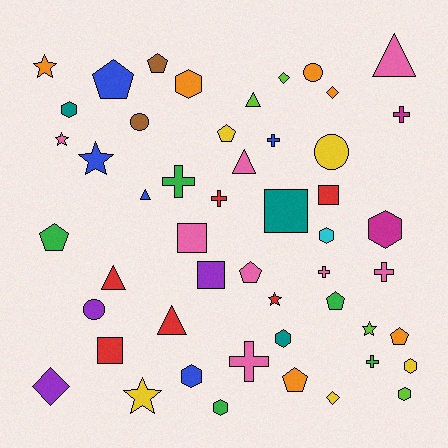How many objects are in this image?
There are 50 objects.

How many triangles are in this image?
There are 6 triangles.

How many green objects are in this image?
There are 5 green objects.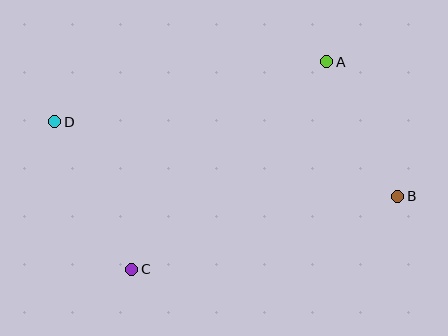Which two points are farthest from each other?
Points B and D are farthest from each other.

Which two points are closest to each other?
Points A and B are closest to each other.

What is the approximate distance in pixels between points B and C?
The distance between B and C is approximately 275 pixels.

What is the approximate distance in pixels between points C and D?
The distance between C and D is approximately 167 pixels.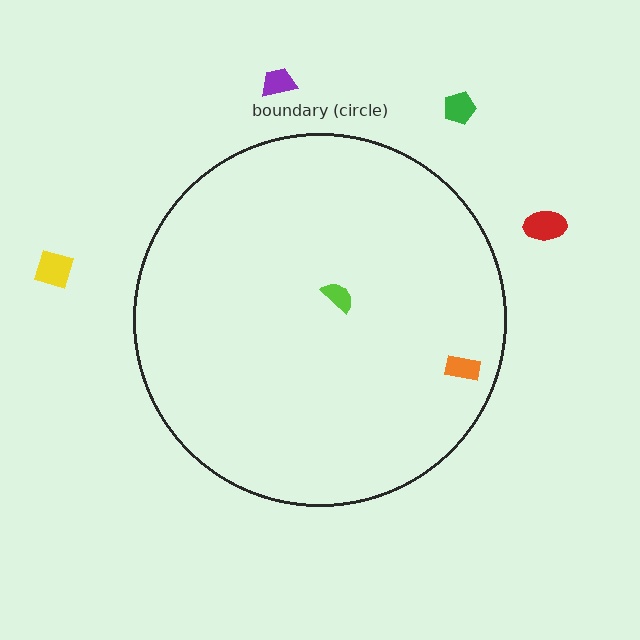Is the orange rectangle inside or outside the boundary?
Inside.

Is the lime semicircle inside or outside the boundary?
Inside.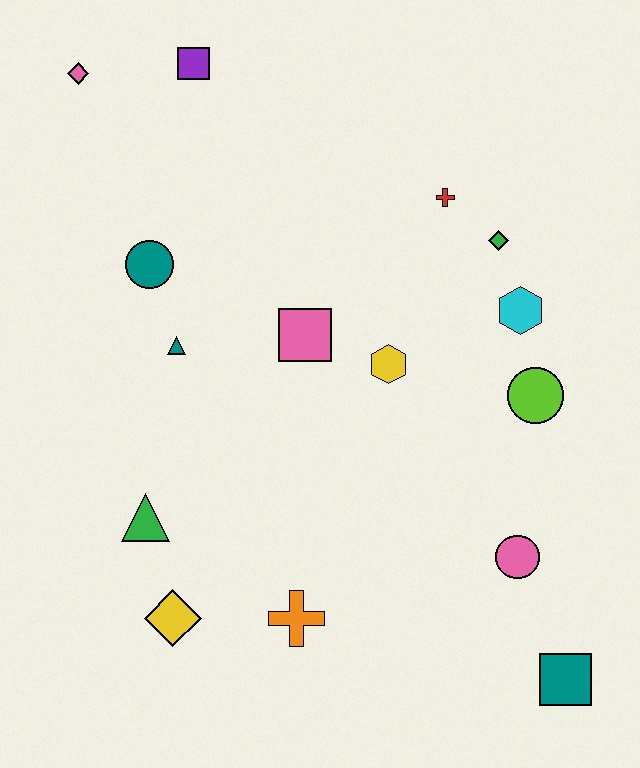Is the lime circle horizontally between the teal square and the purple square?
Yes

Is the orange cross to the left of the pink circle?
Yes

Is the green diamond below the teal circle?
No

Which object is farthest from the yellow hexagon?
The pink diamond is farthest from the yellow hexagon.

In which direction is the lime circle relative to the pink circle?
The lime circle is above the pink circle.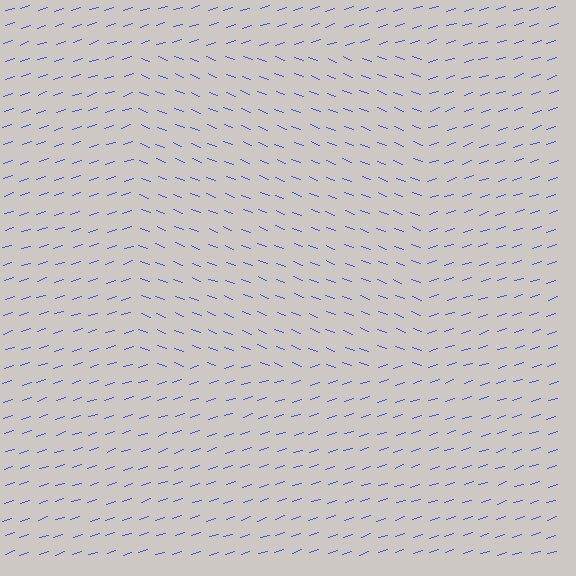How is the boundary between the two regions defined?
The boundary is defined purely by a change in line orientation (approximately 39 degrees difference). All lines are the same color and thickness.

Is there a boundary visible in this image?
Yes, there is a texture boundary formed by a change in line orientation.